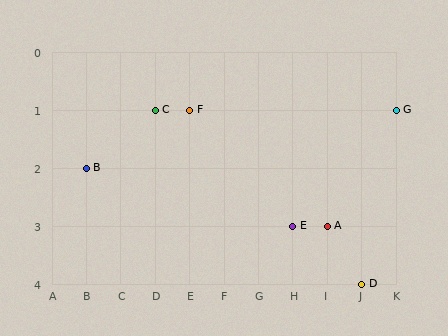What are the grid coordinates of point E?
Point E is at grid coordinates (H, 3).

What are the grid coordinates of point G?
Point G is at grid coordinates (K, 1).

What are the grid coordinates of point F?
Point F is at grid coordinates (E, 1).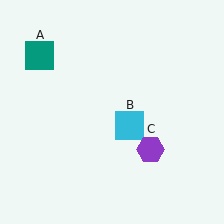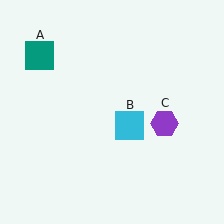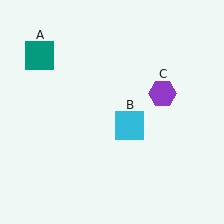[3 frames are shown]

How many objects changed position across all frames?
1 object changed position: purple hexagon (object C).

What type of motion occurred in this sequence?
The purple hexagon (object C) rotated counterclockwise around the center of the scene.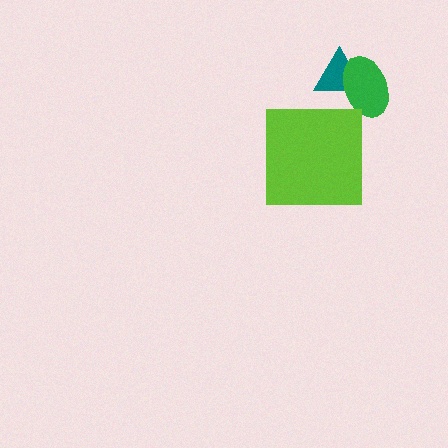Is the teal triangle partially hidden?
Yes, it is partially covered by another shape.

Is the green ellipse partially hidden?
No, no other shape covers it.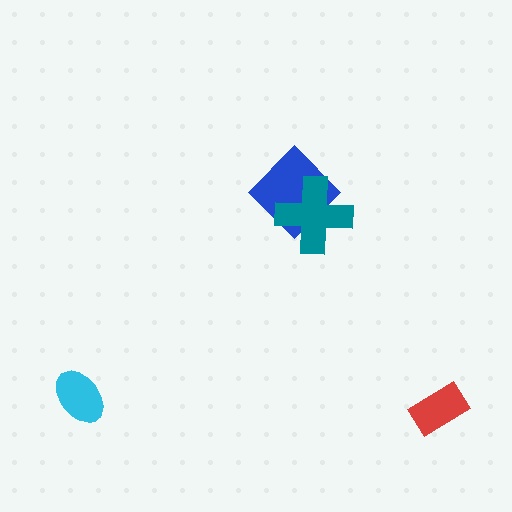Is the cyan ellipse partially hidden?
No, no other shape covers it.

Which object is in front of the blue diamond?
The teal cross is in front of the blue diamond.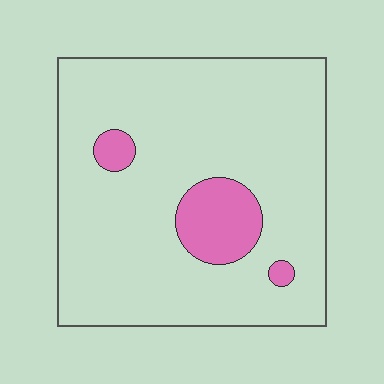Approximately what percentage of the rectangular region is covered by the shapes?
Approximately 10%.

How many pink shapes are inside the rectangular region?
3.